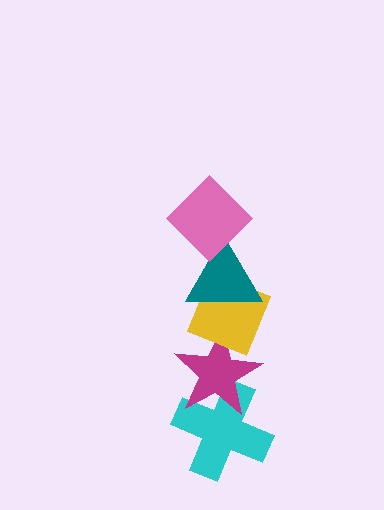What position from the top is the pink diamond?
The pink diamond is 1st from the top.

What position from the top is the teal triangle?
The teal triangle is 2nd from the top.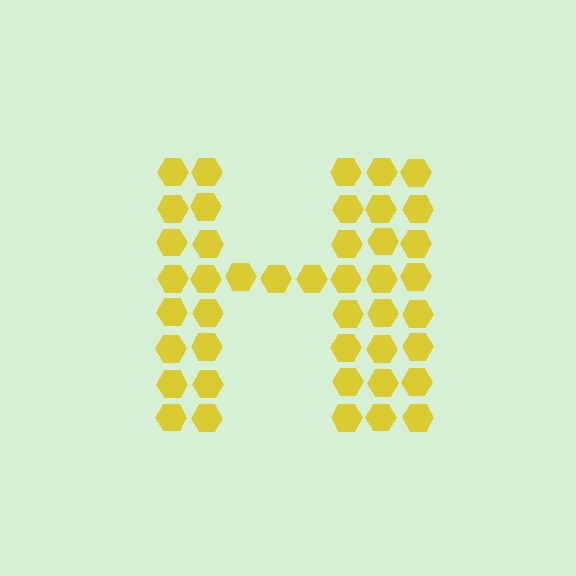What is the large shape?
The large shape is the letter H.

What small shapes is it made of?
It is made of small hexagons.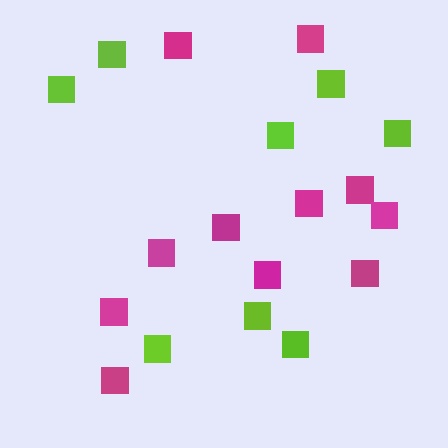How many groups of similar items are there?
There are 2 groups: one group of lime squares (8) and one group of magenta squares (11).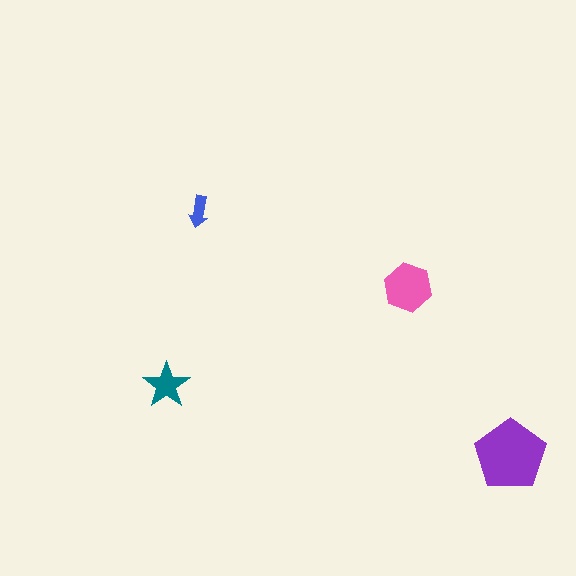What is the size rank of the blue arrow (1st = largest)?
4th.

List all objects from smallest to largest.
The blue arrow, the teal star, the pink hexagon, the purple pentagon.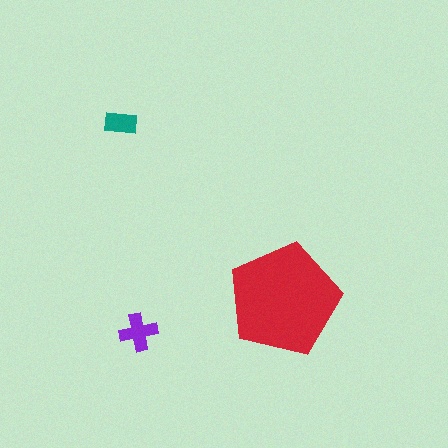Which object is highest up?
The teal rectangle is topmost.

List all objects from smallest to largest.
The teal rectangle, the purple cross, the red pentagon.